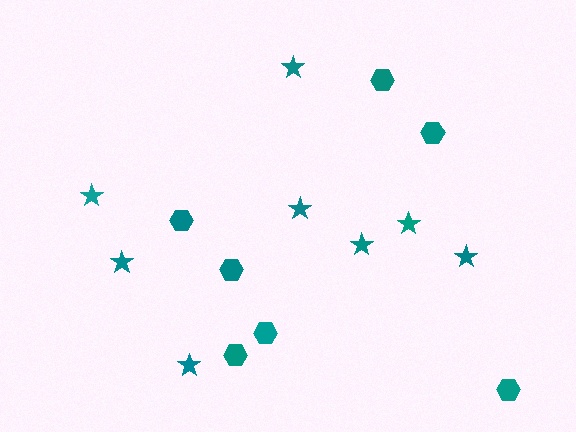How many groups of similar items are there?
There are 2 groups: one group of hexagons (7) and one group of stars (8).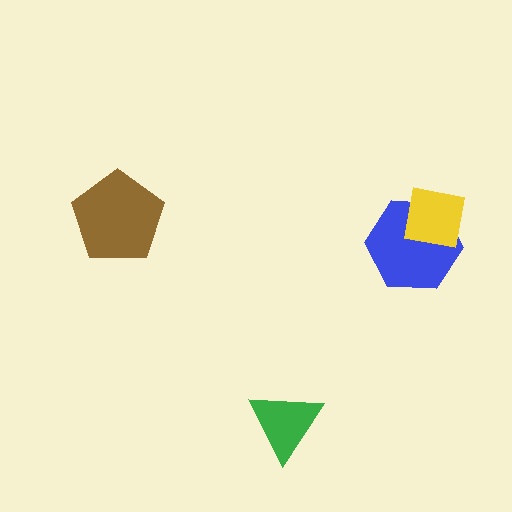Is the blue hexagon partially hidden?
Yes, it is partially covered by another shape.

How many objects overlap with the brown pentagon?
0 objects overlap with the brown pentagon.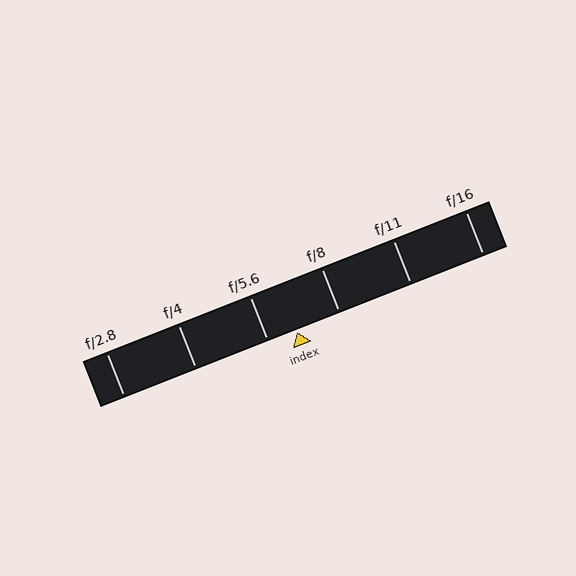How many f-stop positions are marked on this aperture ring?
There are 6 f-stop positions marked.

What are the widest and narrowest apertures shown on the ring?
The widest aperture shown is f/2.8 and the narrowest is f/16.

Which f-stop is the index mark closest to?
The index mark is closest to f/5.6.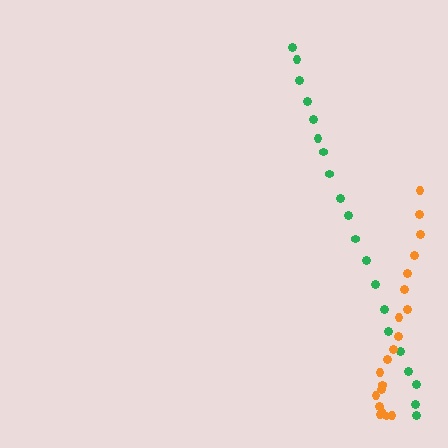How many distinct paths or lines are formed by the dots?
There are 2 distinct paths.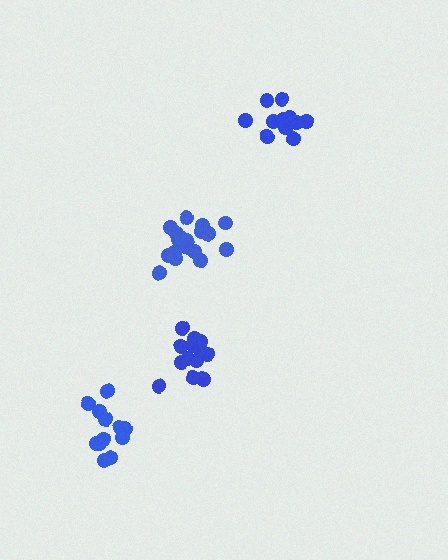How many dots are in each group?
Group 1: 15 dots, Group 2: 18 dots, Group 3: 13 dots, Group 4: 12 dots (58 total).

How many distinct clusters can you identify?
There are 4 distinct clusters.